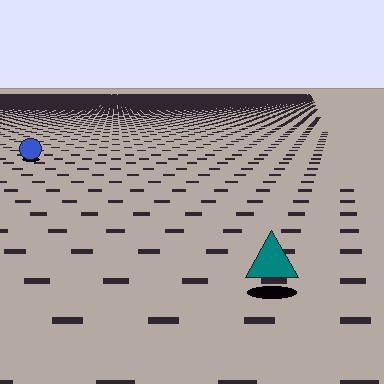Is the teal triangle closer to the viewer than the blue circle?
Yes. The teal triangle is closer — you can tell from the texture gradient: the ground texture is coarser near it.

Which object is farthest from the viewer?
The blue circle is farthest from the viewer. It appears smaller and the ground texture around it is denser.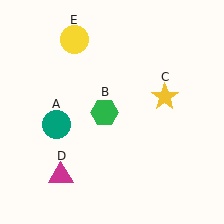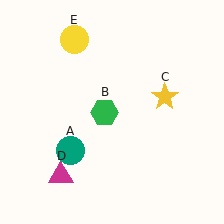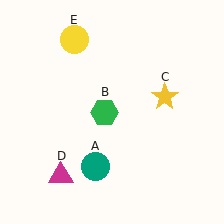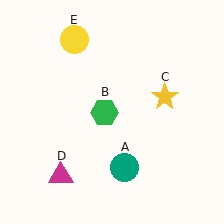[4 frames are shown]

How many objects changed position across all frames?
1 object changed position: teal circle (object A).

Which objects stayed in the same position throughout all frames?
Green hexagon (object B) and yellow star (object C) and magenta triangle (object D) and yellow circle (object E) remained stationary.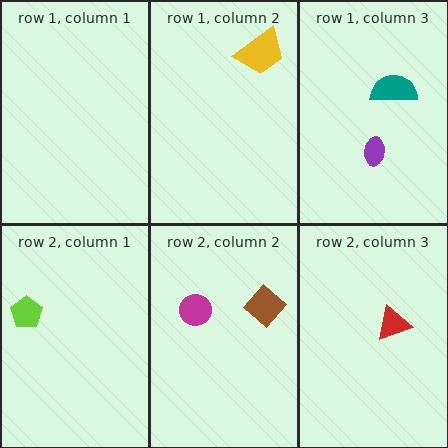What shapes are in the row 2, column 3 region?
The red triangle.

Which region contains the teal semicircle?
The row 1, column 3 region.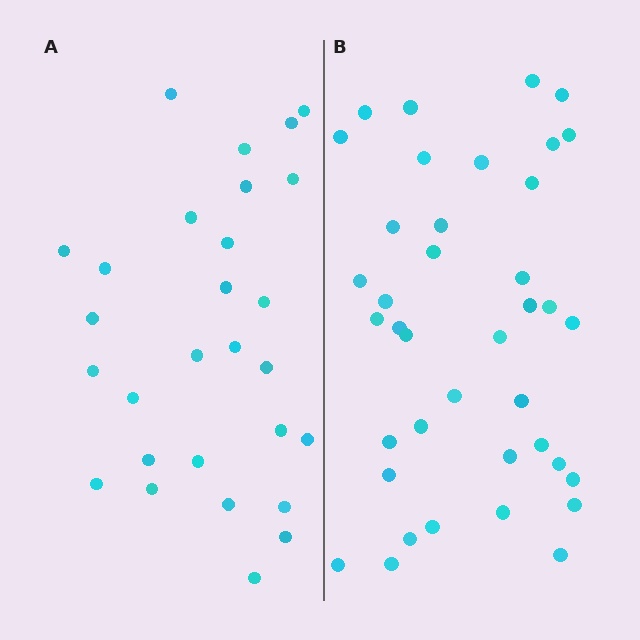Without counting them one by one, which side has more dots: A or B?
Region B (the right region) has more dots.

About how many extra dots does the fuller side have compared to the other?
Region B has roughly 12 or so more dots than region A.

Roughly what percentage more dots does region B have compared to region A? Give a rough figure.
About 40% more.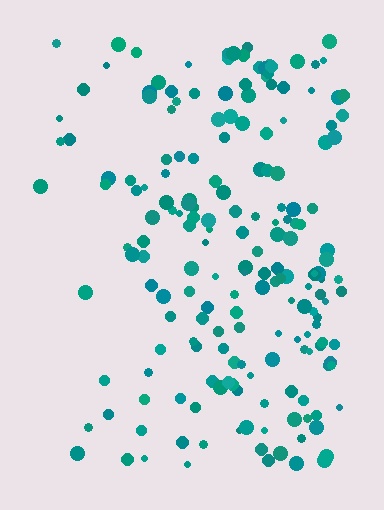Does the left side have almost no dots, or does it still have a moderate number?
Still a moderate number, just noticeably fewer than the right.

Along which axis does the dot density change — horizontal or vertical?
Horizontal.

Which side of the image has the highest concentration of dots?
The right.